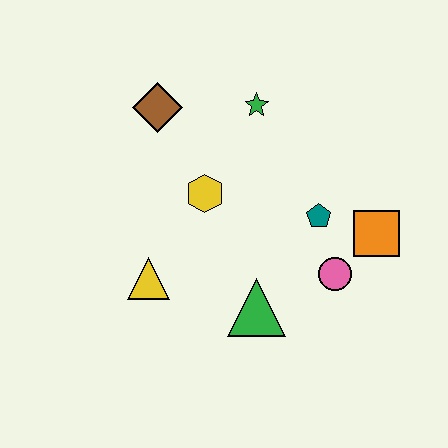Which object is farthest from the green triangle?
The brown diamond is farthest from the green triangle.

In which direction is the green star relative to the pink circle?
The green star is above the pink circle.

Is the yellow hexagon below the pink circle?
No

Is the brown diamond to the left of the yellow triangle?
No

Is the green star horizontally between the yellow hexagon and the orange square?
Yes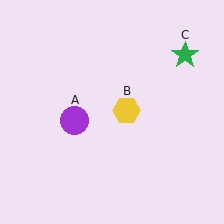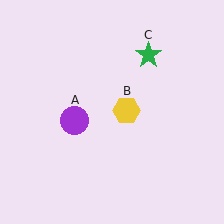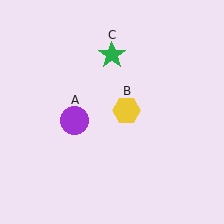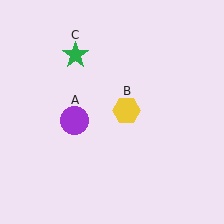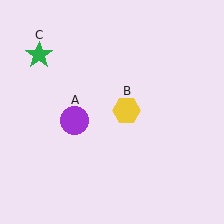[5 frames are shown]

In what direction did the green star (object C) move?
The green star (object C) moved left.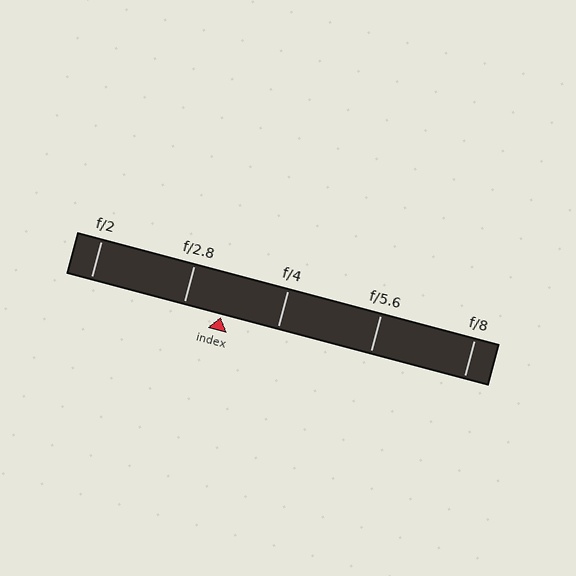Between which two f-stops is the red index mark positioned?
The index mark is between f/2.8 and f/4.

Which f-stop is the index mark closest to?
The index mark is closest to f/2.8.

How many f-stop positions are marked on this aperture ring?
There are 5 f-stop positions marked.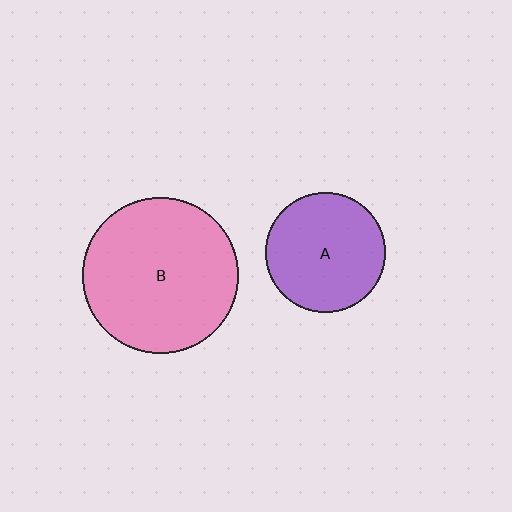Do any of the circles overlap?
No, none of the circles overlap.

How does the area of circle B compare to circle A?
Approximately 1.7 times.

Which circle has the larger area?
Circle B (pink).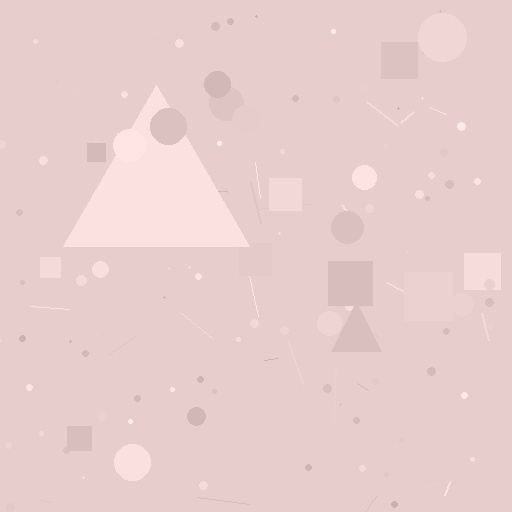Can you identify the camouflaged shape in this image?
The camouflaged shape is a triangle.